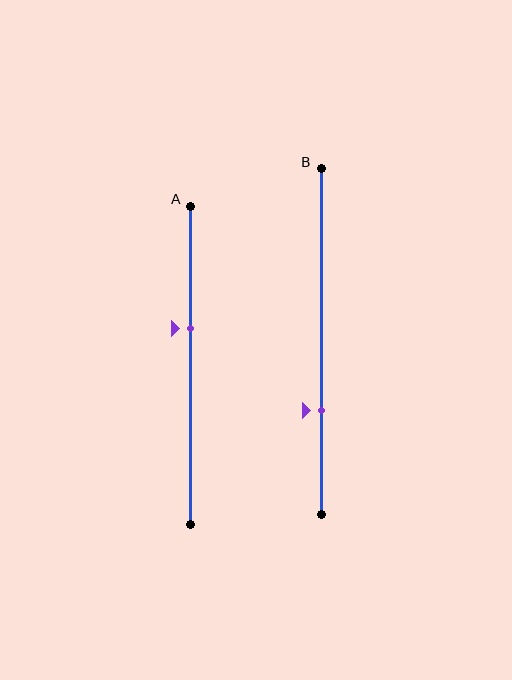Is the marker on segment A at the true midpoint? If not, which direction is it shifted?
No, the marker on segment A is shifted upward by about 12% of the segment length.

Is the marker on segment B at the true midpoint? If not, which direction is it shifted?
No, the marker on segment B is shifted downward by about 20% of the segment length.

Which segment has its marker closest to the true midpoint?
Segment A has its marker closest to the true midpoint.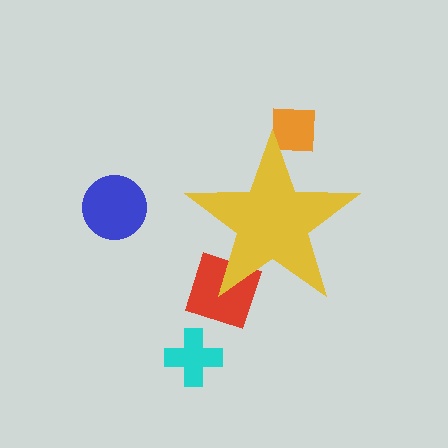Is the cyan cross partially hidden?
No, the cyan cross is fully visible.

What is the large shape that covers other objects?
A yellow star.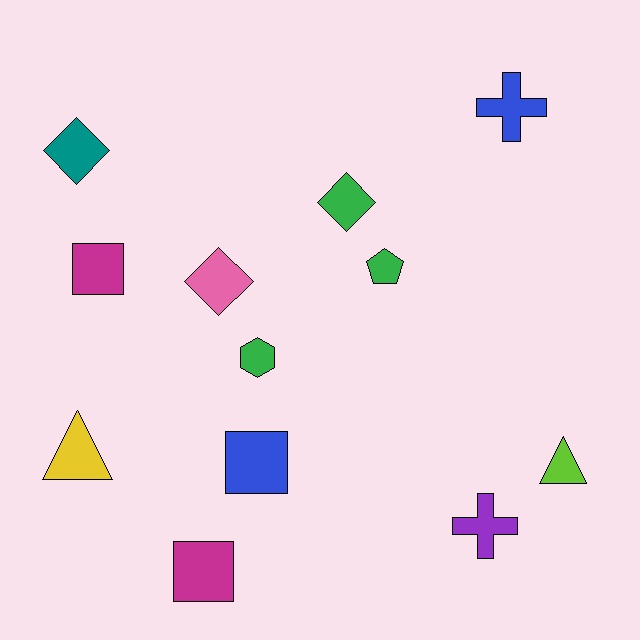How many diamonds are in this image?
There are 3 diamonds.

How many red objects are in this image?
There are no red objects.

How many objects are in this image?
There are 12 objects.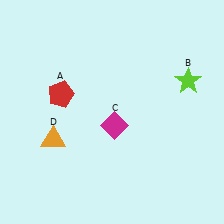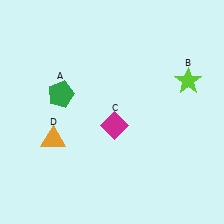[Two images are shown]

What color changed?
The pentagon (A) changed from red in Image 1 to green in Image 2.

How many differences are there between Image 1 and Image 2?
There is 1 difference between the two images.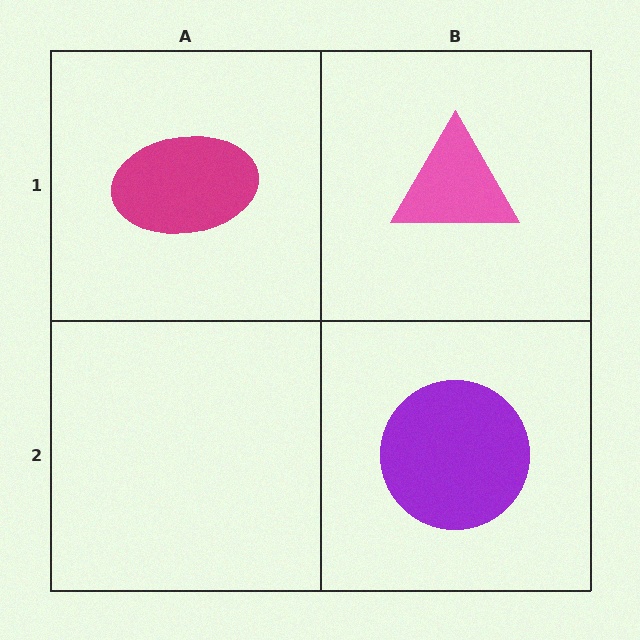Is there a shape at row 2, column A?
No, that cell is empty.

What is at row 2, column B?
A purple circle.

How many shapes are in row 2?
1 shape.